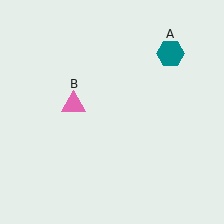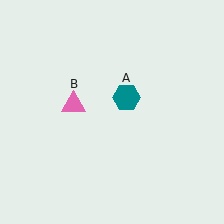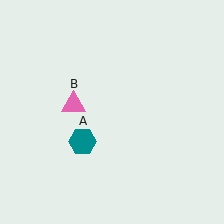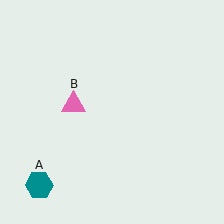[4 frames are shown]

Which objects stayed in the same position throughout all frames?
Pink triangle (object B) remained stationary.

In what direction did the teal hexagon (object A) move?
The teal hexagon (object A) moved down and to the left.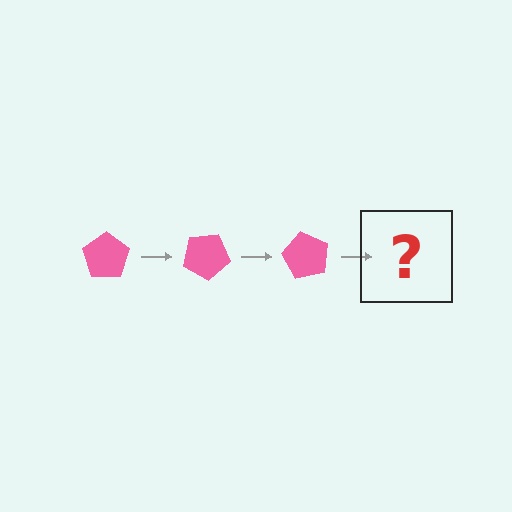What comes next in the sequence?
The next element should be a pink pentagon rotated 90 degrees.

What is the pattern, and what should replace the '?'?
The pattern is that the pentagon rotates 30 degrees each step. The '?' should be a pink pentagon rotated 90 degrees.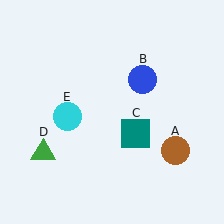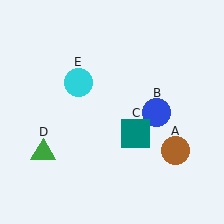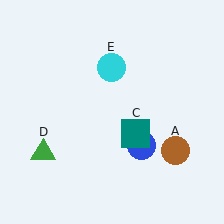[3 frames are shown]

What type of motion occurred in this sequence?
The blue circle (object B), cyan circle (object E) rotated clockwise around the center of the scene.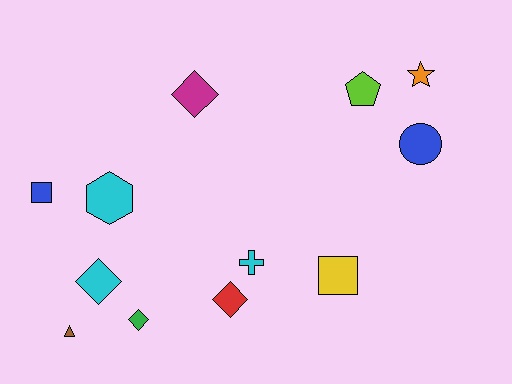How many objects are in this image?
There are 12 objects.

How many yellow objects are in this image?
There is 1 yellow object.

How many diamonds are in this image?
There are 4 diamonds.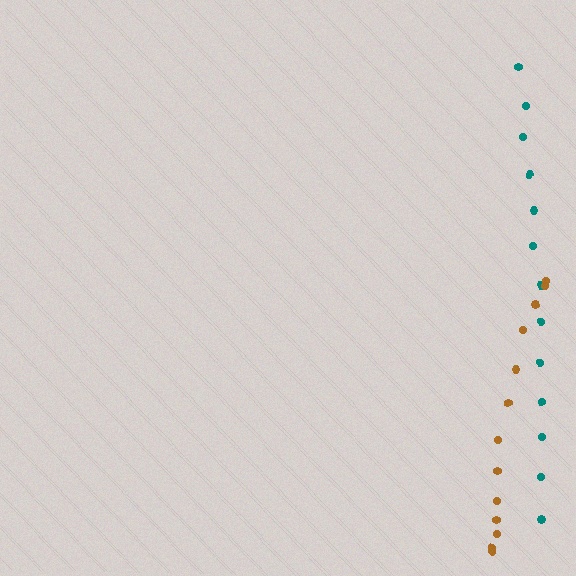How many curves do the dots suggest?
There are 2 distinct paths.